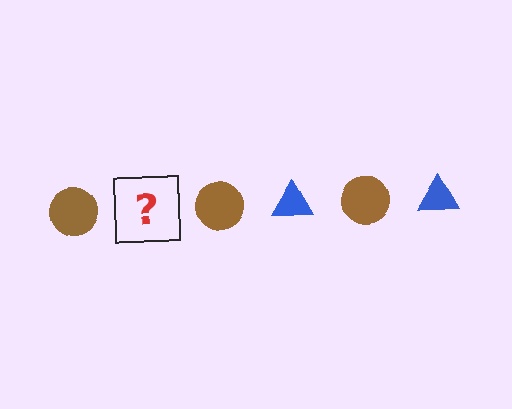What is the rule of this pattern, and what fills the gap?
The rule is that the pattern alternates between brown circle and blue triangle. The gap should be filled with a blue triangle.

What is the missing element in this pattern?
The missing element is a blue triangle.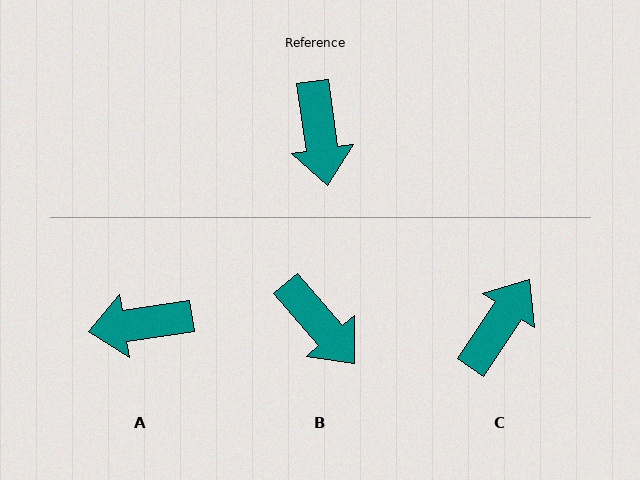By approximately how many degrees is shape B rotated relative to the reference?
Approximately 32 degrees counter-clockwise.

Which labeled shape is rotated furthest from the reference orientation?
C, about 138 degrees away.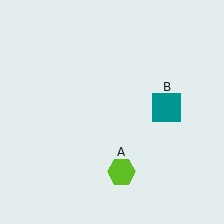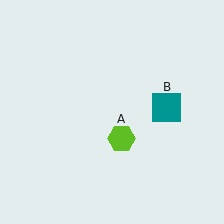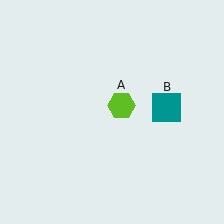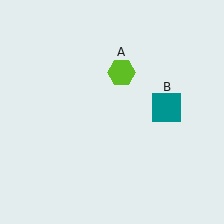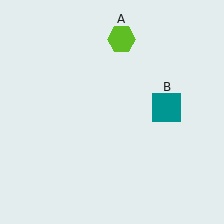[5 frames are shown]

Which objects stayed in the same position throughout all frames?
Teal square (object B) remained stationary.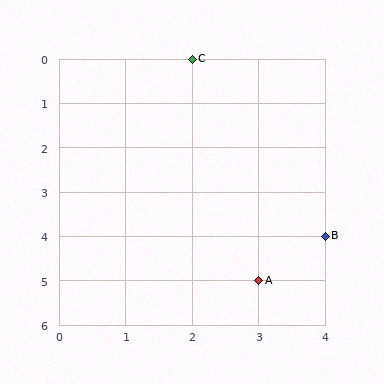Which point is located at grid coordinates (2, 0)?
Point C is at (2, 0).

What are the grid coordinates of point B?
Point B is at grid coordinates (4, 4).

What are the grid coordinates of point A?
Point A is at grid coordinates (3, 5).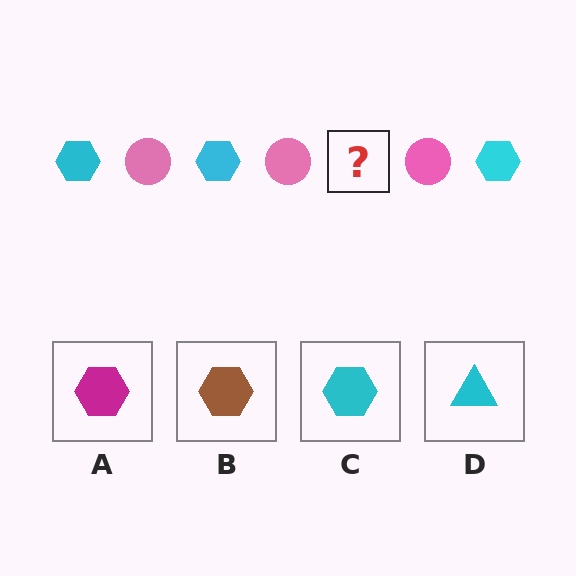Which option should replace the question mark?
Option C.